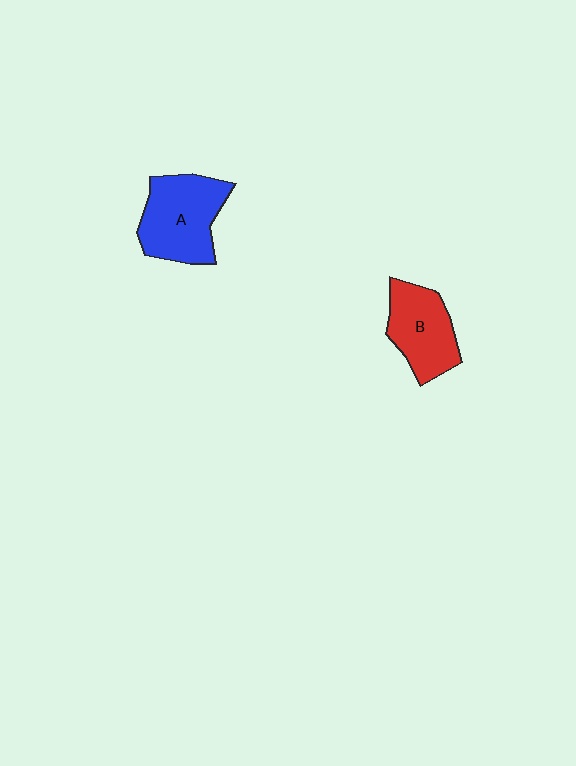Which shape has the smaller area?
Shape B (red).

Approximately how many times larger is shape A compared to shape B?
Approximately 1.2 times.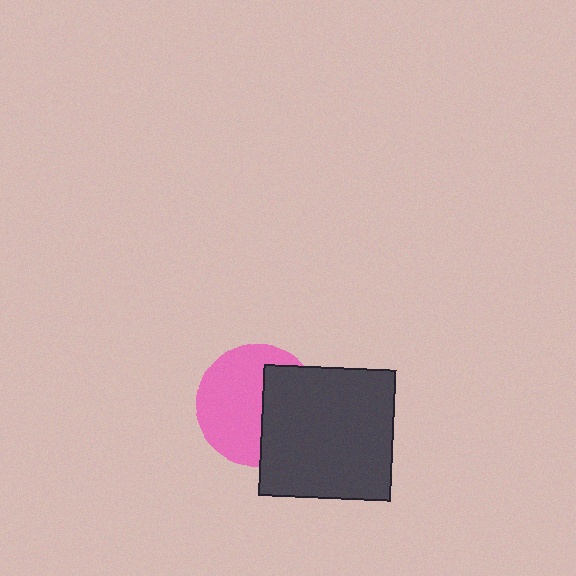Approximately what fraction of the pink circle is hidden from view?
Roughly 40% of the pink circle is hidden behind the dark gray square.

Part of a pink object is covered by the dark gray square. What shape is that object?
It is a circle.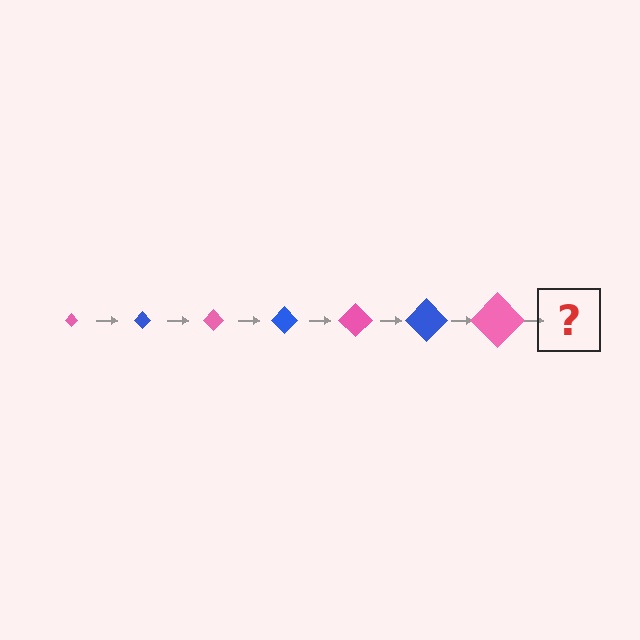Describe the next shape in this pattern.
It should be a blue diamond, larger than the previous one.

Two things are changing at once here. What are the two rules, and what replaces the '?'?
The two rules are that the diamond grows larger each step and the color cycles through pink and blue. The '?' should be a blue diamond, larger than the previous one.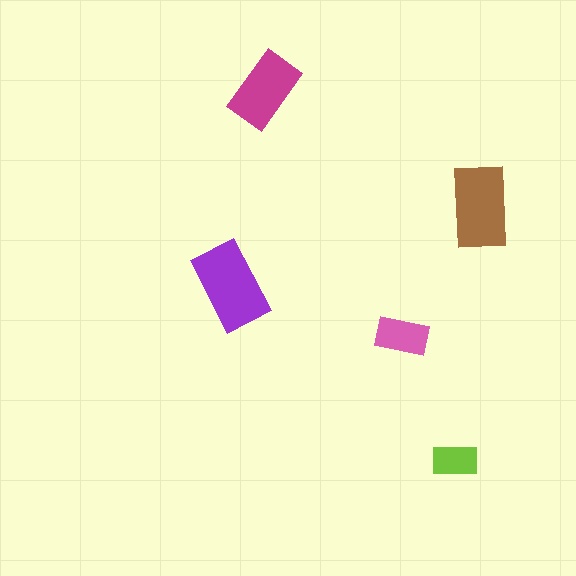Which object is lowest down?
The lime rectangle is bottommost.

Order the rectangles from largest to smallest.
the purple one, the brown one, the magenta one, the pink one, the lime one.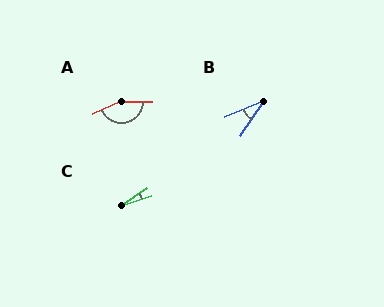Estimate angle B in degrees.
Approximately 34 degrees.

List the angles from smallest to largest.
C (15°), B (34°), A (157°).